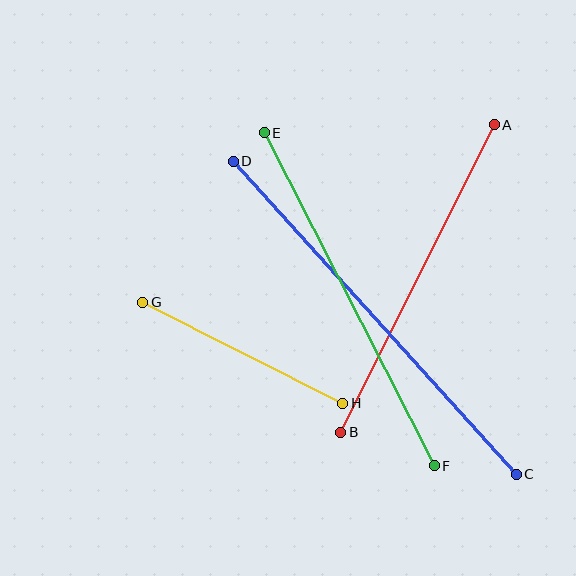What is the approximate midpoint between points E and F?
The midpoint is at approximately (349, 299) pixels.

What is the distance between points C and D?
The distance is approximately 422 pixels.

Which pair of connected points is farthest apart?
Points C and D are farthest apart.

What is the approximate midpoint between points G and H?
The midpoint is at approximately (243, 353) pixels.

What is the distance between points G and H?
The distance is approximately 224 pixels.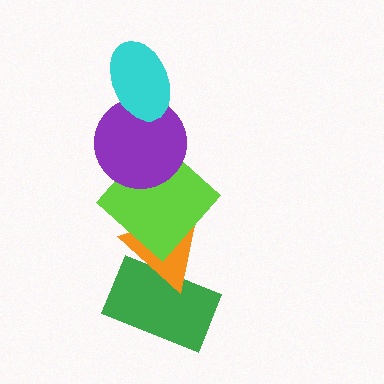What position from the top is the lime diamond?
The lime diamond is 3rd from the top.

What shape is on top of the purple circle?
The cyan ellipse is on top of the purple circle.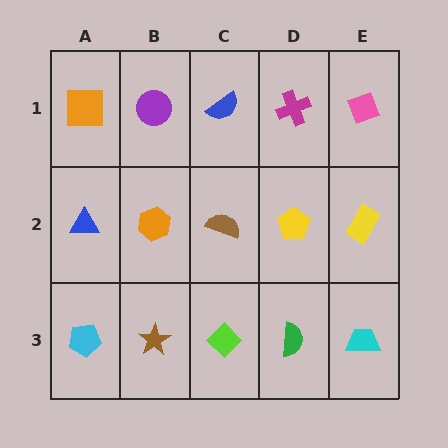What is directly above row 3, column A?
A blue triangle.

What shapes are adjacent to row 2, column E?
A pink diamond (row 1, column E), a cyan trapezoid (row 3, column E), a yellow pentagon (row 2, column D).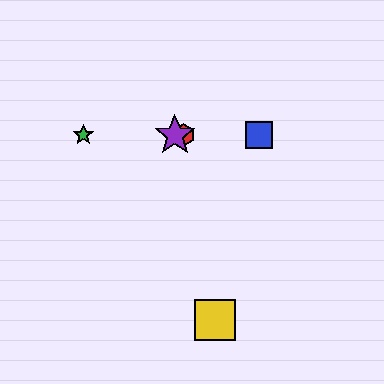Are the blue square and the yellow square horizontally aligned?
No, the blue square is at y≈135 and the yellow square is at y≈320.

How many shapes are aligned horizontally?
4 shapes (the red hexagon, the blue square, the green star, the purple star) are aligned horizontally.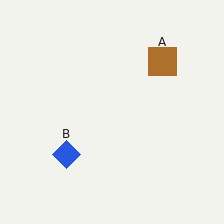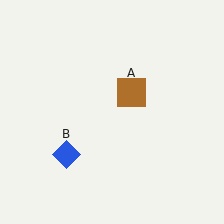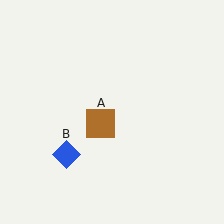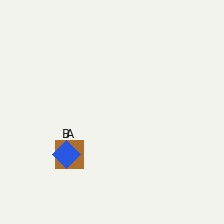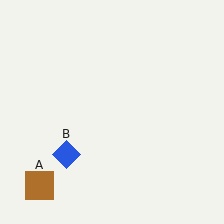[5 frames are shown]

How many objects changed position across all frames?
1 object changed position: brown square (object A).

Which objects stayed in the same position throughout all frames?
Blue diamond (object B) remained stationary.